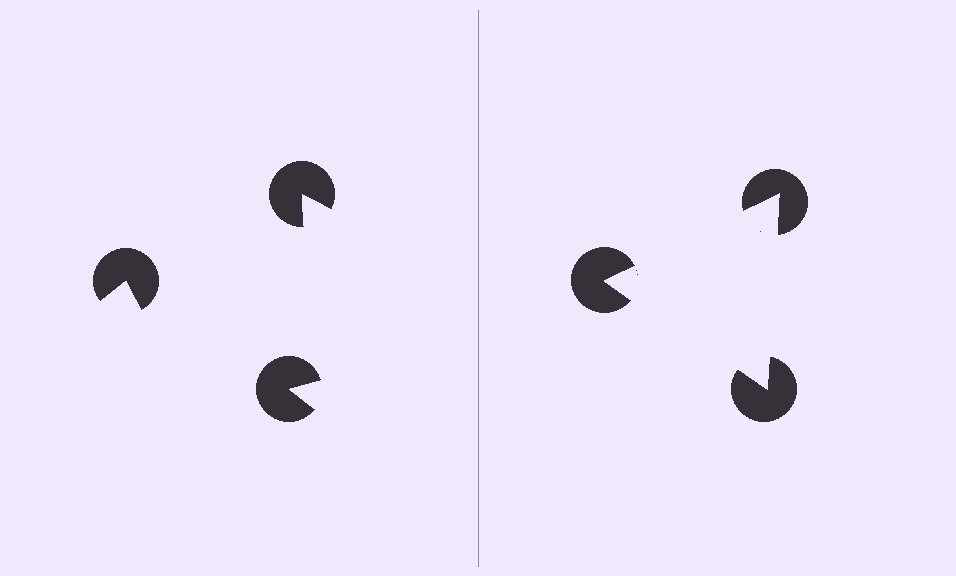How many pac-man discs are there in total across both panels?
6 — 3 on each side.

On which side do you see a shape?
An illusory triangle appears on the right side. On the left side the wedge cuts are rotated, so no coherent shape forms.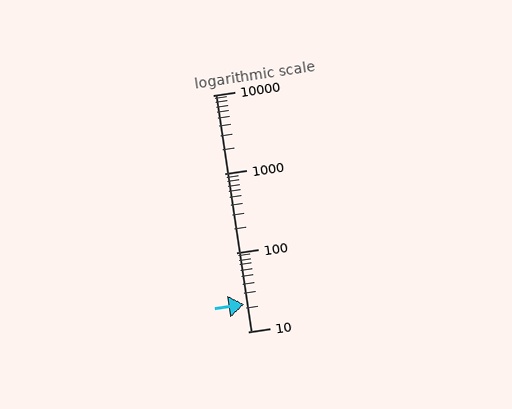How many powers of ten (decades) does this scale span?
The scale spans 3 decades, from 10 to 10000.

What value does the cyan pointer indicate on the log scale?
The pointer indicates approximately 22.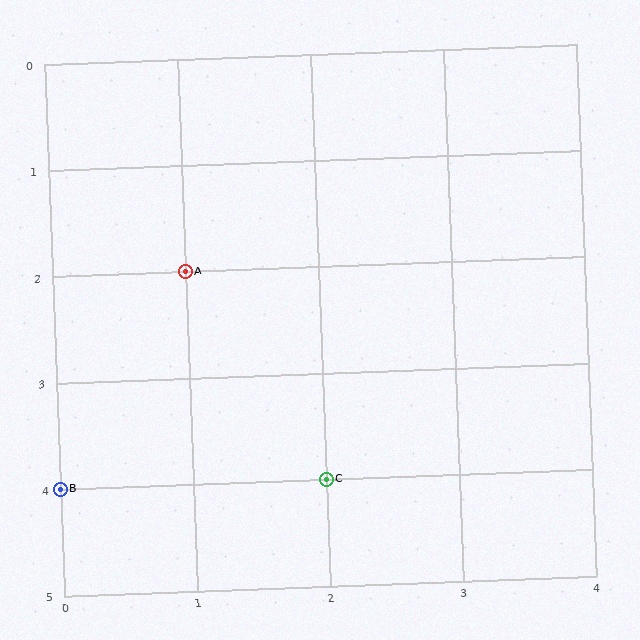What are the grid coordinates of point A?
Point A is at grid coordinates (1, 2).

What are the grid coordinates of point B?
Point B is at grid coordinates (0, 4).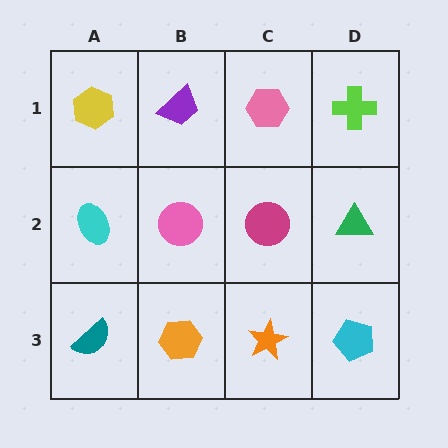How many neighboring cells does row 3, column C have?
3.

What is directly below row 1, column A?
A cyan ellipse.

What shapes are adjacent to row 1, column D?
A green triangle (row 2, column D), a pink hexagon (row 1, column C).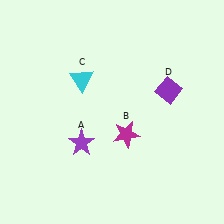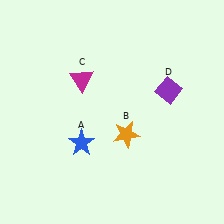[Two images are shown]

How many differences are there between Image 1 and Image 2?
There are 3 differences between the two images.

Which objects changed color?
A changed from purple to blue. B changed from magenta to orange. C changed from cyan to magenta.